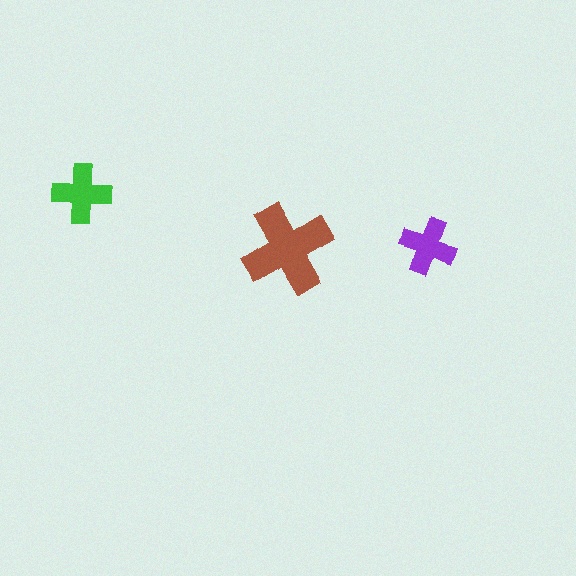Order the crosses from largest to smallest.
the brown one, the green one, the purple one.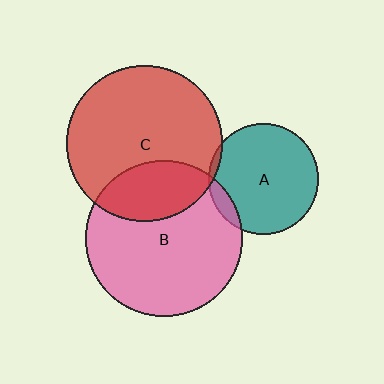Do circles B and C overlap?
Yes.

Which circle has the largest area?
Circle C (red).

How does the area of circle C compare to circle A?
Approximately 2.0 times.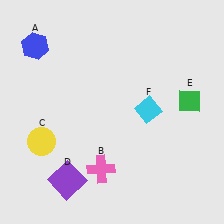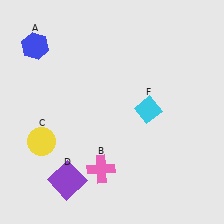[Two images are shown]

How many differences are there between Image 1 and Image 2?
There is 1 difference between the two images.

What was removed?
The green diamond (E) was removed in Image 2.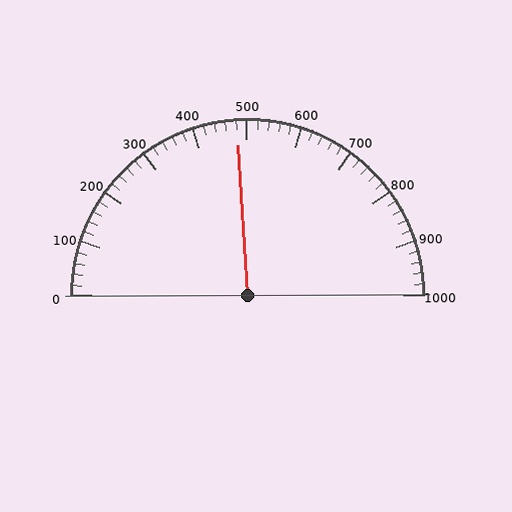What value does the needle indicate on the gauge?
The needle indicates approximately 480.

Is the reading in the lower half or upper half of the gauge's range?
The reading is in the lower half of the range (0 to 1000).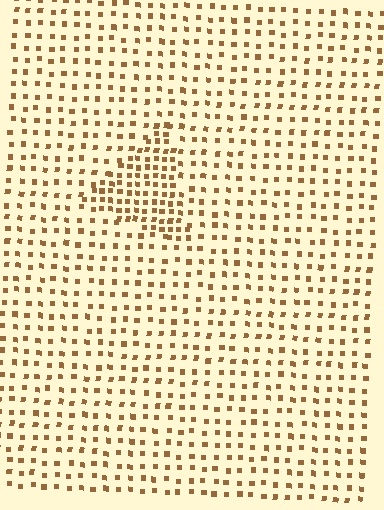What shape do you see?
I see a triangle.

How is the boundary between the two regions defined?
The boundary is defined by a change in element density (approximately 2.0x ratio). All elements are the same color, size, and shape.